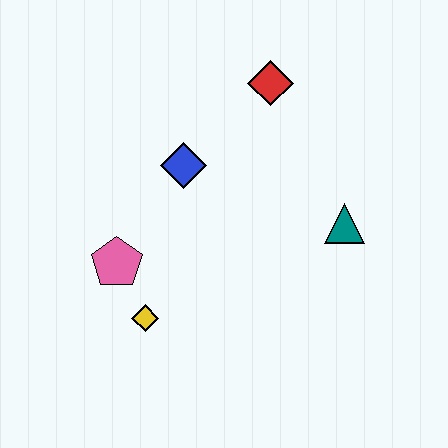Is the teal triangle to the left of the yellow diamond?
No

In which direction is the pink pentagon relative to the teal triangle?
The pink pentagon is to the left of the teal triangle.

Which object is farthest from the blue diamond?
The teal triangle is farthest from the blue diamond.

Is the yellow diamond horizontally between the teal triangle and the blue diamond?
No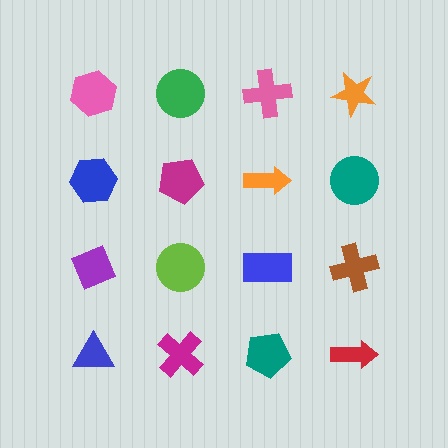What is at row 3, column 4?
A brown cross.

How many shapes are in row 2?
4 shapes.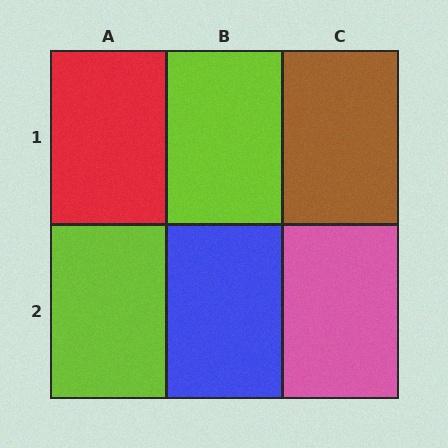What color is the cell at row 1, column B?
Lime.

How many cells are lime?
2 cells are lime.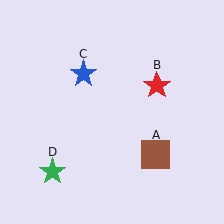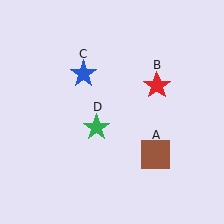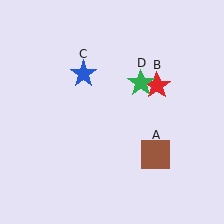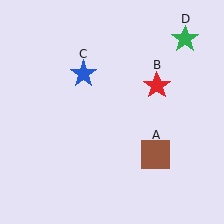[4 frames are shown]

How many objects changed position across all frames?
1 object changed position: green star (object D).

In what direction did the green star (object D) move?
The green star (object D) moved up and to the right.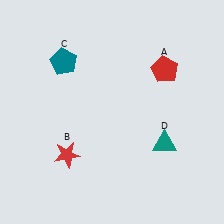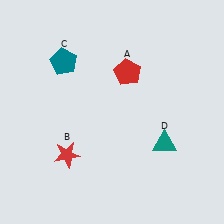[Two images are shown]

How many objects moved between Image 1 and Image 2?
1 object moved between the two images.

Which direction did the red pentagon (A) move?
The red pentagon (A) moved left.